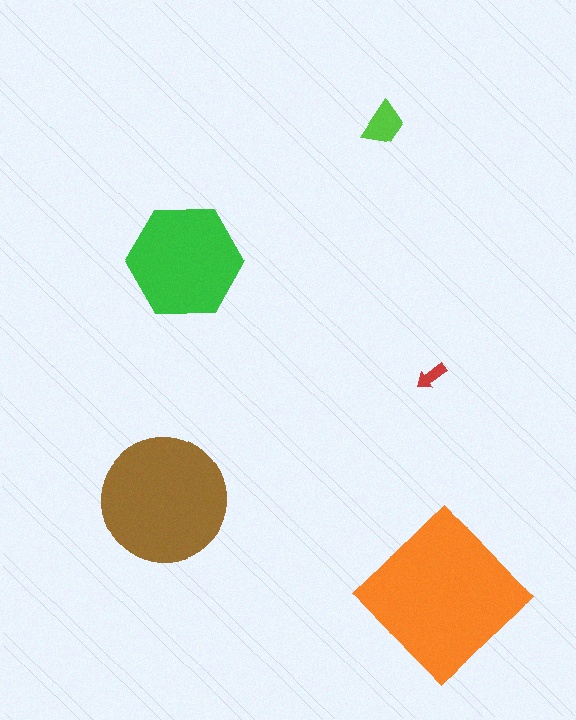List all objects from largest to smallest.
The orange diamond, the brown circle, the green hexagon, the lime trapezoid, the red arrow.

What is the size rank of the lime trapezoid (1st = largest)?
4th.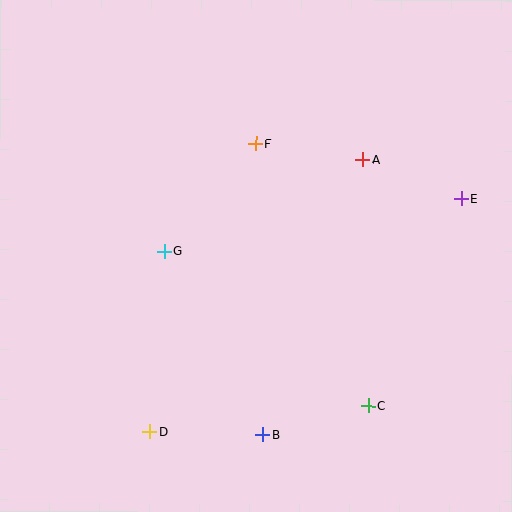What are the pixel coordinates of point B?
Point B is at (263, 435).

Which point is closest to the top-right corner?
Point E is closest to the top-right corner.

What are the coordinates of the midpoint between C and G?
The midpoint between C and G is at (266, 328).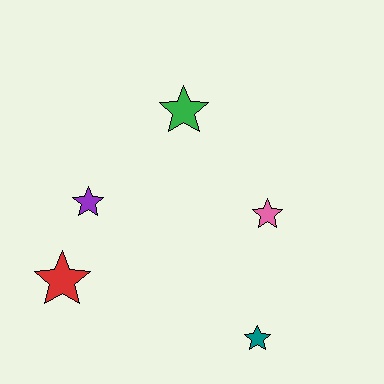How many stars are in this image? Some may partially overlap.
There are 5 stars.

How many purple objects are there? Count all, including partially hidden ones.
There is 1 purple object.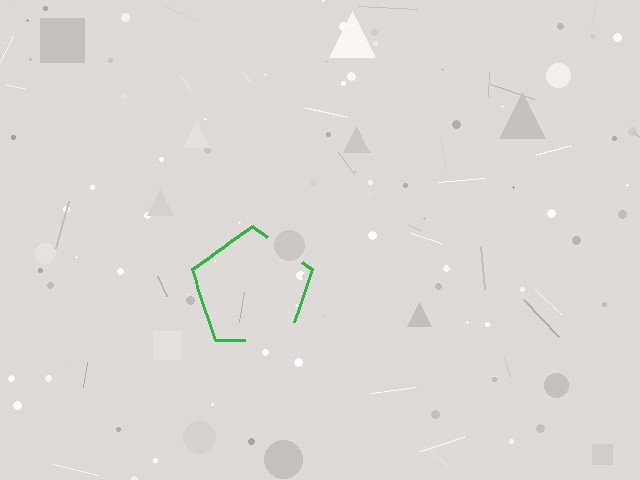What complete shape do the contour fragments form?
The contour fragments form a pentagon.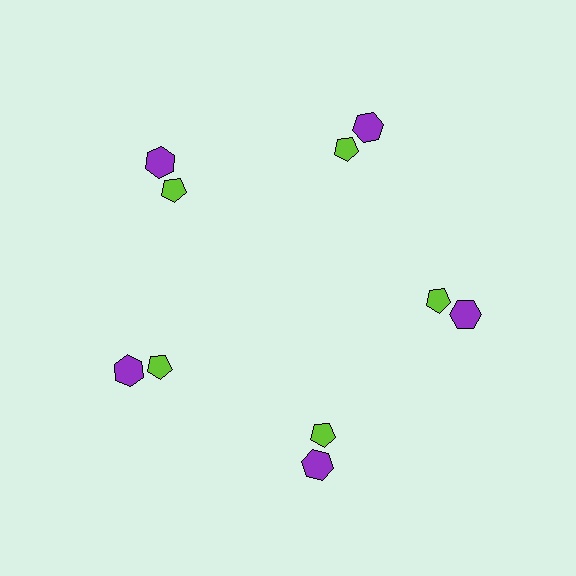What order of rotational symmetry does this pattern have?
This pattern has 5-fold rotational symmetry.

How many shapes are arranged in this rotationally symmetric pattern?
There are 10 shapes, arranged in 5 groups of 2.